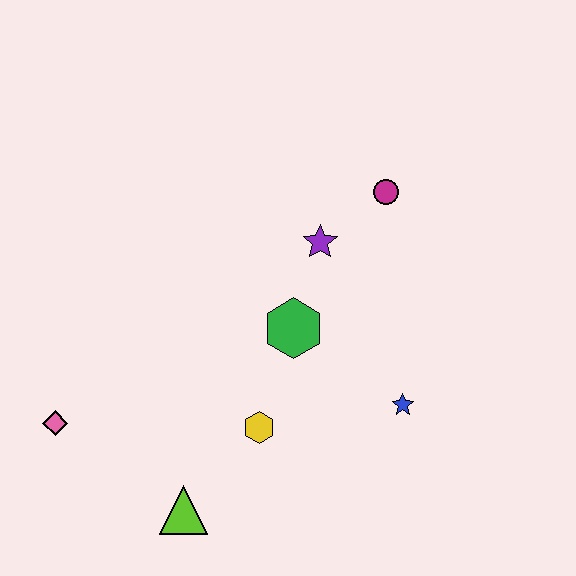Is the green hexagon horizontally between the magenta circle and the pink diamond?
Yes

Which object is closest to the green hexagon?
The purple star is closest to the green hexagon.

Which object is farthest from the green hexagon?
The pink diamond is farthest from the green hexagon.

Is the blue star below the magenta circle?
Yes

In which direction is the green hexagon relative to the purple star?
The green hexagon is below the purple star.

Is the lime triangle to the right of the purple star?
No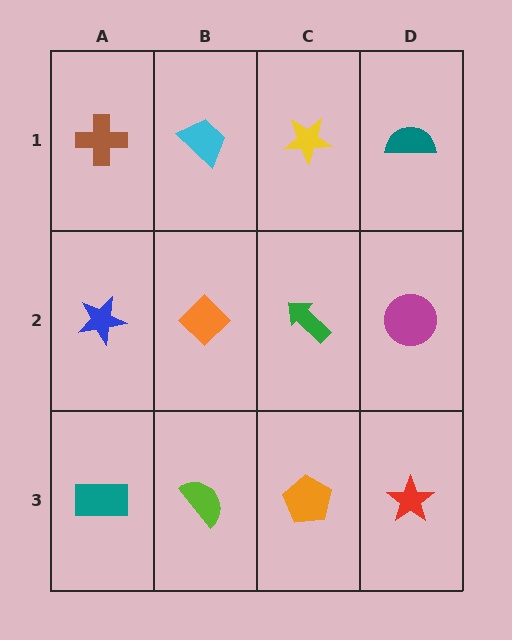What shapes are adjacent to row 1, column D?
A magenta circle (row 2, column D), a yellow star (row 1, column C).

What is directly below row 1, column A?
A blue star.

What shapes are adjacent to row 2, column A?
A brown cross (row 1, column A), a teal rectangle (row 3, column A), an orange diamond (row 2, column B).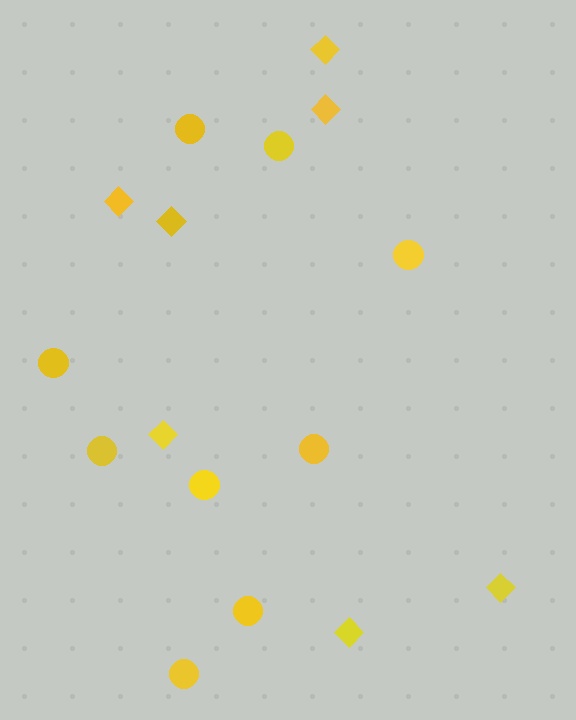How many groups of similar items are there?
There are 2 groups: one group of circles (9) and one group of diamonds (7).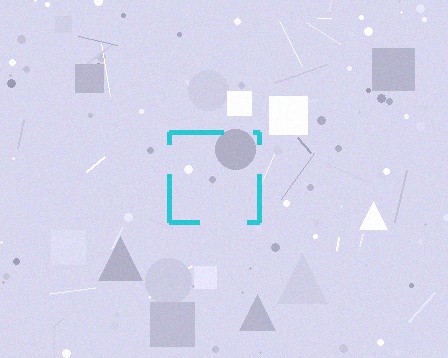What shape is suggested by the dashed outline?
The dashed outline suggests a square.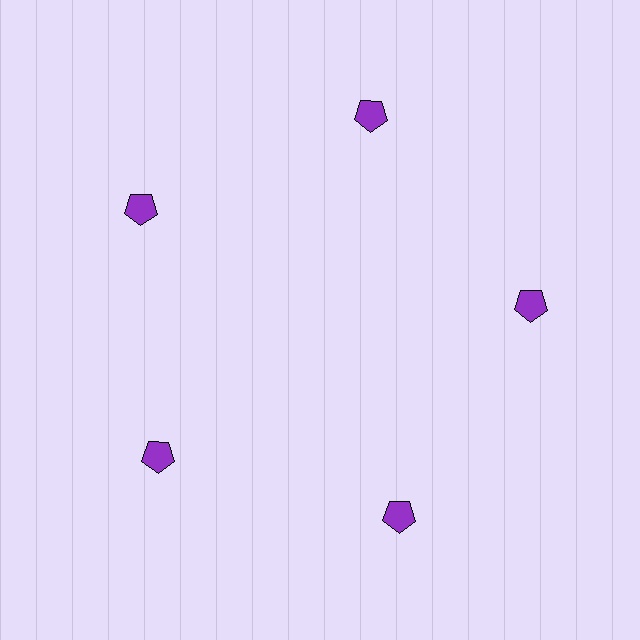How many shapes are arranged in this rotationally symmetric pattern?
There are 5 shapes, arranged in 5 groups of 1.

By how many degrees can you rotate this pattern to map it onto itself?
The pattern maps onto itself every 72 degrees of rotation.